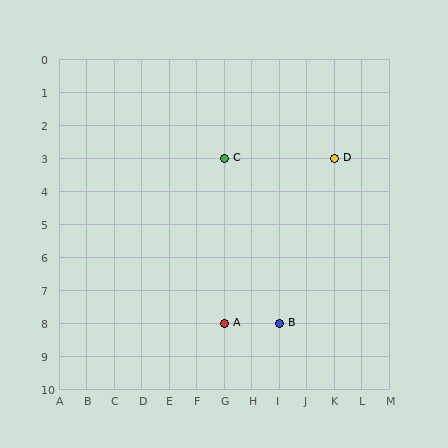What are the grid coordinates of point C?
Point C is at grid coordinates (G, 3).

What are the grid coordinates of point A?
Point A is at grid coordinates (G, 8).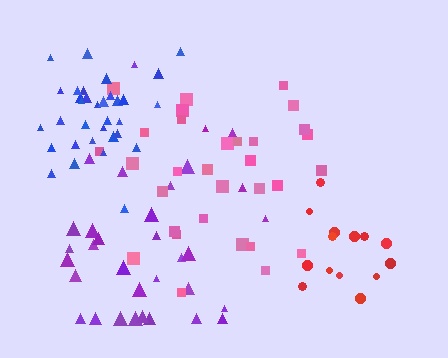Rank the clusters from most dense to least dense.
blue, red, pink, purple.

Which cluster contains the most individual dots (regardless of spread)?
Purple (33).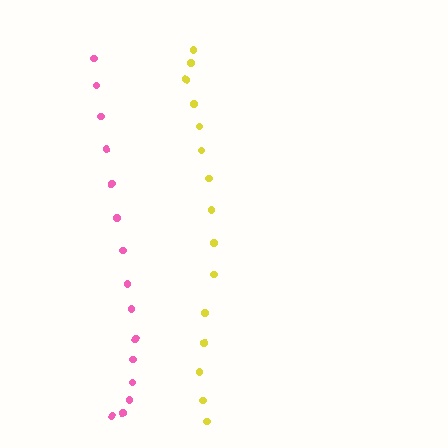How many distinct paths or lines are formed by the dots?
There are 2 distinct paths.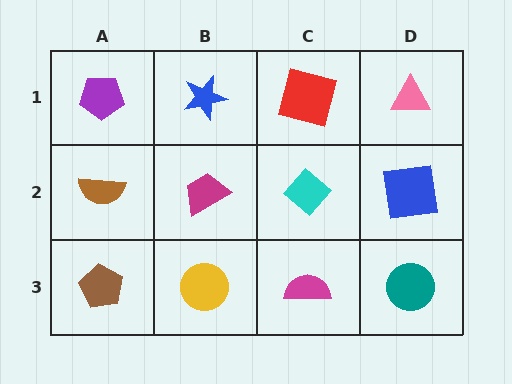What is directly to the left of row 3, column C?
A yellow circle.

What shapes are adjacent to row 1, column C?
A cyan diamond (row 2, column C), a blue star (row 1, column B), a pink triangle (row 1, column D).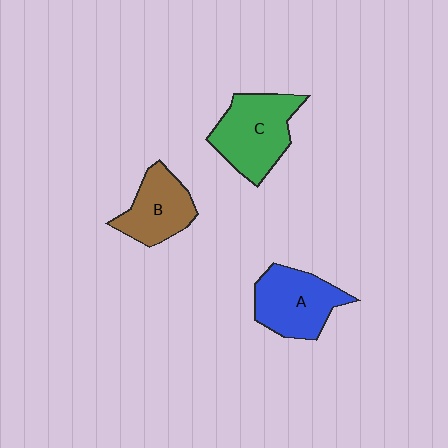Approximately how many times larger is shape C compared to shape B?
Approximately 1.3 times.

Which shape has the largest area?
Shape C (green).